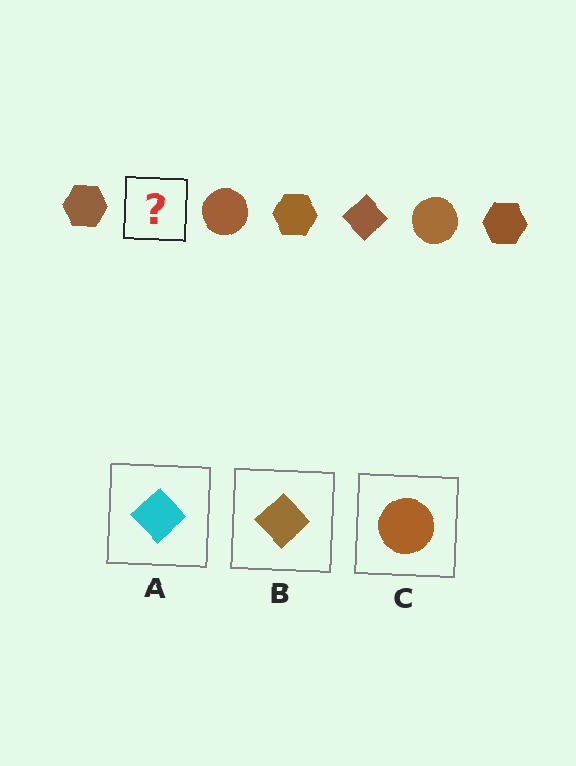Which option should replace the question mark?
Option B.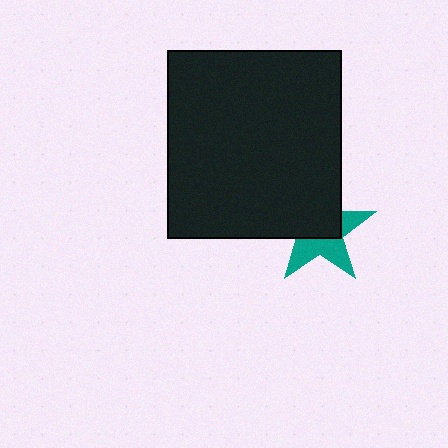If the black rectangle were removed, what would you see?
You would see the complete teal star.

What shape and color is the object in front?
The object in front is a black rectangle.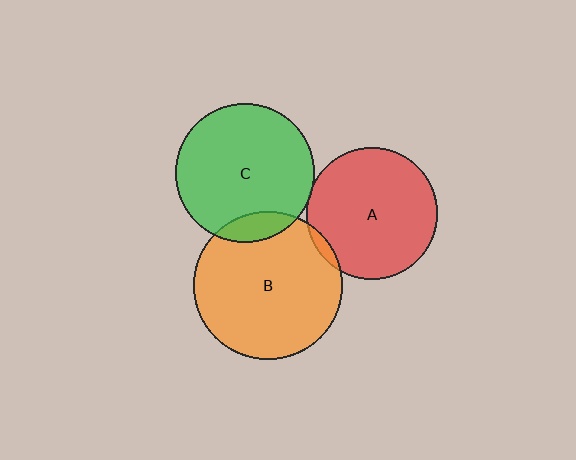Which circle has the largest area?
Circle B (orange).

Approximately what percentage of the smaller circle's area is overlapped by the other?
Approximately 5%.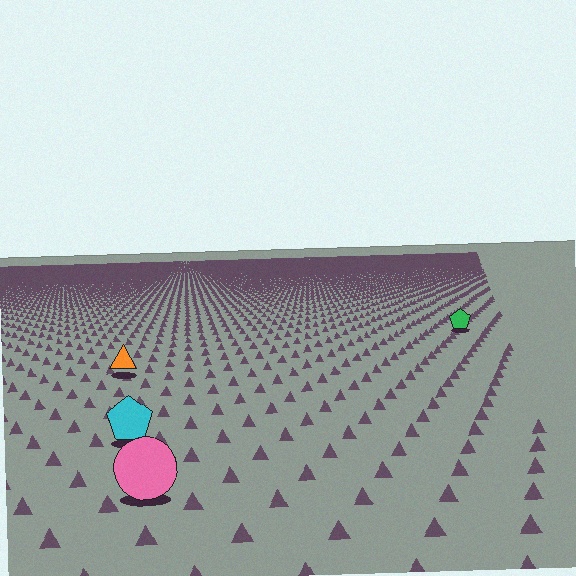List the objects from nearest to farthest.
From nearest to farthest: the pink circle, the cyan pentagon, the orange triangle, the green pentagon.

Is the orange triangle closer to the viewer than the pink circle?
No. The pink circle is closer — you can tell from the texture gradient: the ground texture is coarser near it.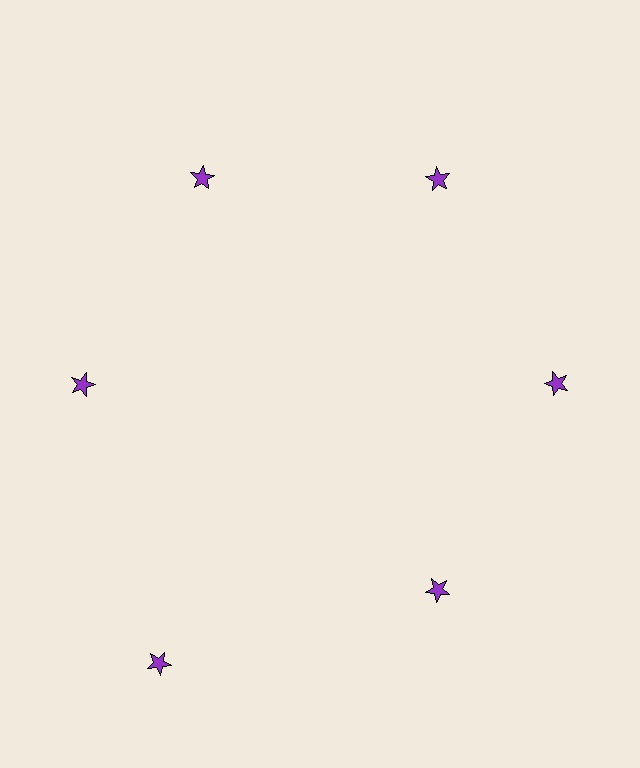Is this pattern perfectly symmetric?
No. The 6 purple stars are arranged in a ring, but one element near the 7 o'clock position is pushed outward from the center, breaking the 6-fold rotational symmetry.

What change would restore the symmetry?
The symmetry would be restored by moving it inward, back onto the ring so that all 6 stars sit at equal angles and equal distance from the center.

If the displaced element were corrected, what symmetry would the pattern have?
It would have 6-fold rotational symmetry — the pattern would map onto itself every 60 degrees.